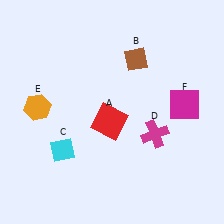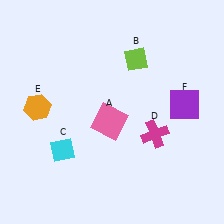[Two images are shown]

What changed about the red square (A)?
In Image 1, A is red. In Image 2, it changed to pink.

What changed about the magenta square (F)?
In Image 1, F is magenta. In Image 2, it changed to purple.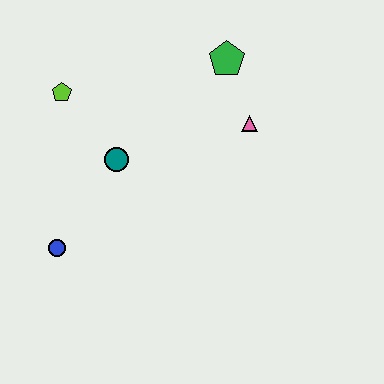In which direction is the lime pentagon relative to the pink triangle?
The lime pentagon is to the left of the pink triangle.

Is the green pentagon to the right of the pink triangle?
No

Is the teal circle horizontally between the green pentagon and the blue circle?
Yes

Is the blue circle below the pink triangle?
Yes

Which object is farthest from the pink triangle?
The blue circle is farthest from the pink triangle.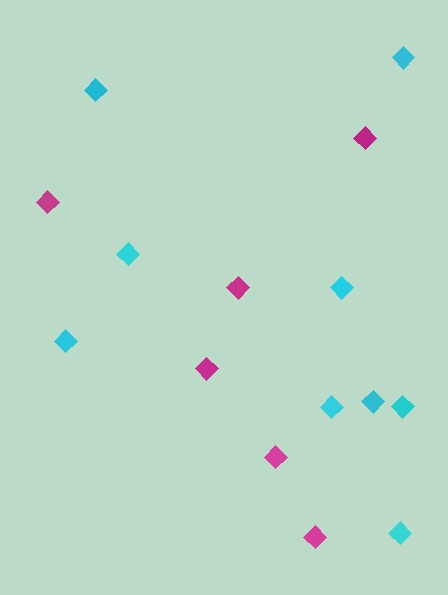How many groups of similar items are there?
There are 2 groups: one group of magenta diamonds (6) and one group of cyan diamonds (9).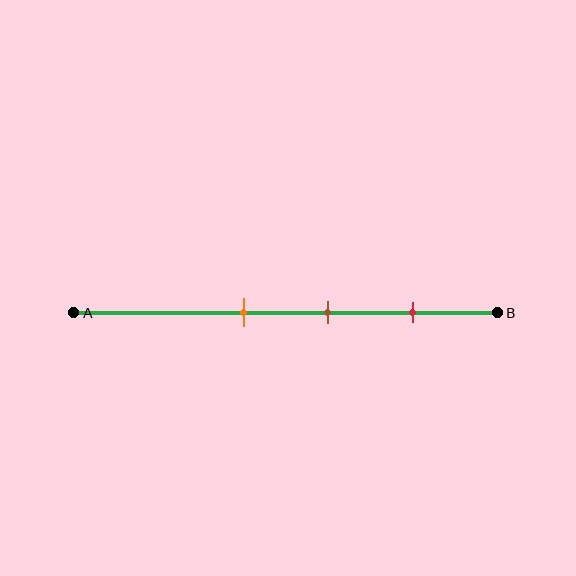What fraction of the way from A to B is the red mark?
The red mark is approximately 80% (0.8) of the way from A to B.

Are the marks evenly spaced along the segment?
Yes, the marks are approximately evenly spaced.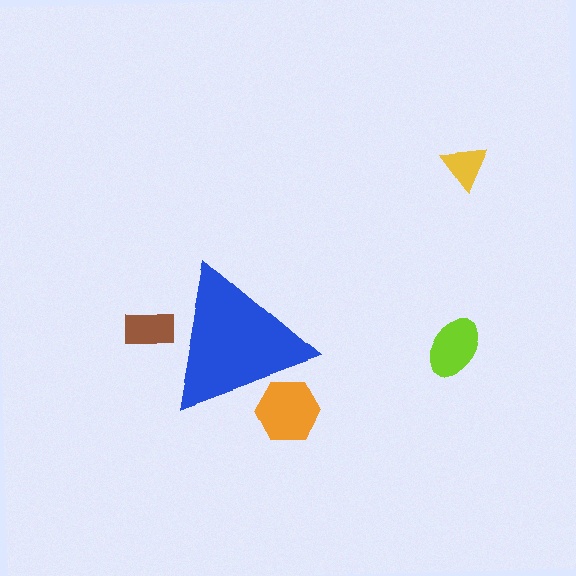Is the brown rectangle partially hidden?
Yes, the brown rectangle is partially hidden behind the blue triangle.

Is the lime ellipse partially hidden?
No, the lime ellipse is fully visible.